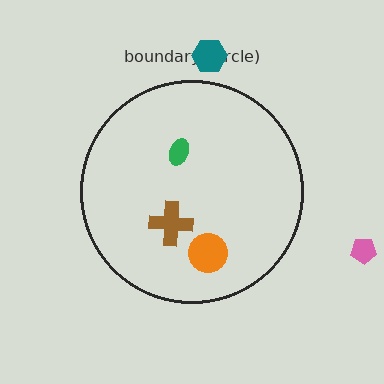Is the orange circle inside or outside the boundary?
Inside.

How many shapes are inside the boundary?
3 inside, 2 outside.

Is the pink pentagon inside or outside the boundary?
Outside.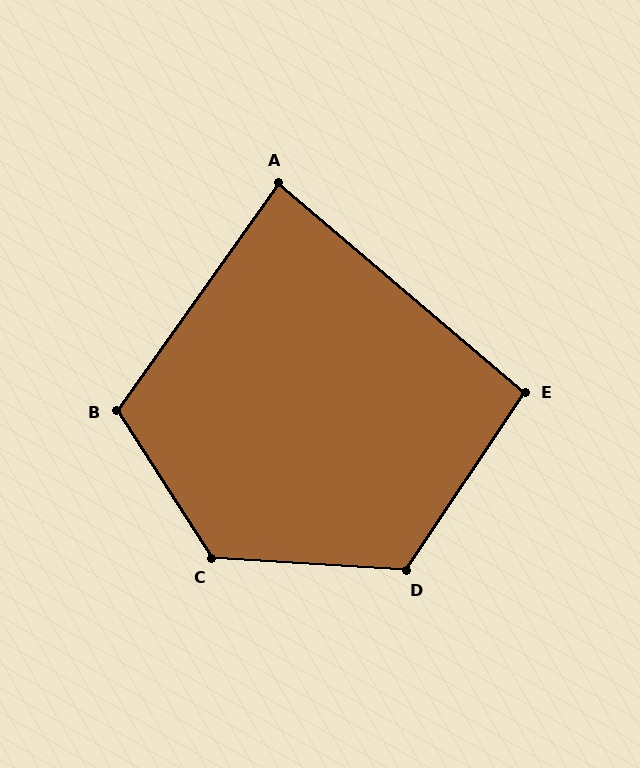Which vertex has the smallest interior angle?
A, at approximately 85 degrees.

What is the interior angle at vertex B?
Approximately 112 degrees (obtuse).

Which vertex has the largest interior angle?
C, at approximately 126 degrees.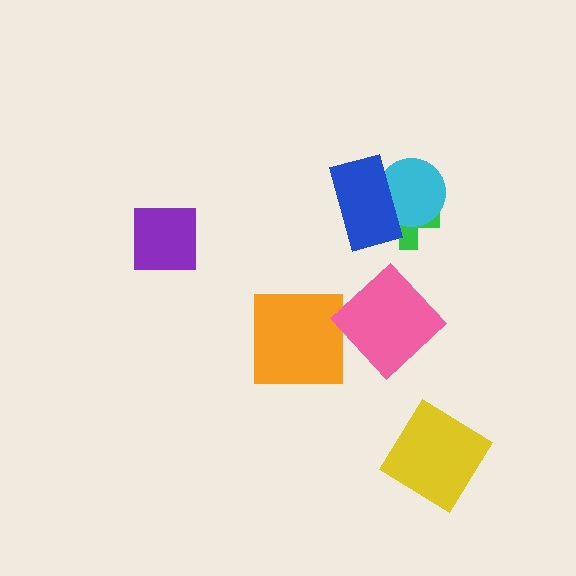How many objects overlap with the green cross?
2 objects overlap with the green cross.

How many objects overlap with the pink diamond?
0 objects overlap with the pink diamond.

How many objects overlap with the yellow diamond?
0 objects overlap with the yellow diamond.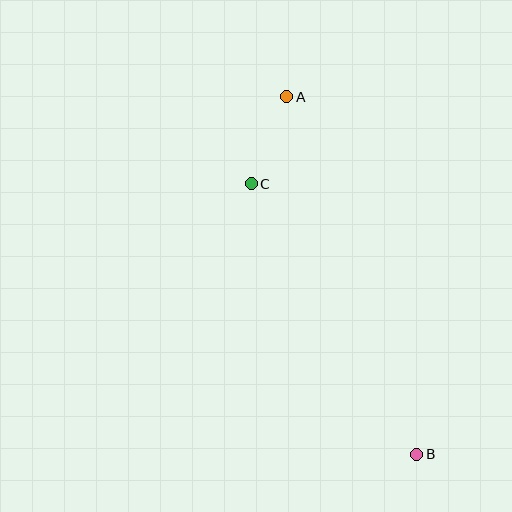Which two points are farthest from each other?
Points A and B are farthest from each other.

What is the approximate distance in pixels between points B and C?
The distance between B and C is approximately 317 pixels.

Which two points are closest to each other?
Points A and C are closest to each other.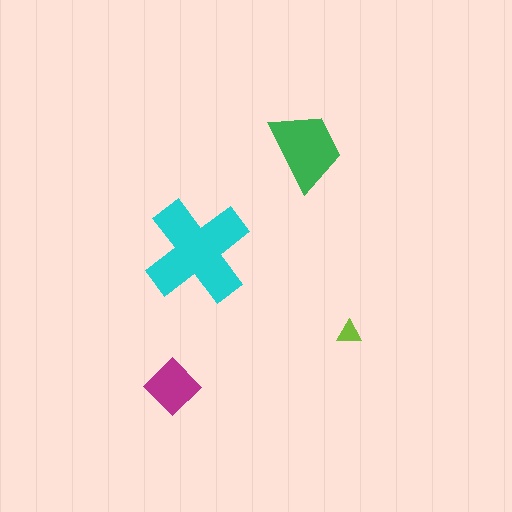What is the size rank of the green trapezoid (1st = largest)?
2nd.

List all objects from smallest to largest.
The lime triangle, the magenta diamond, the green trapezoid, the cyan cross.